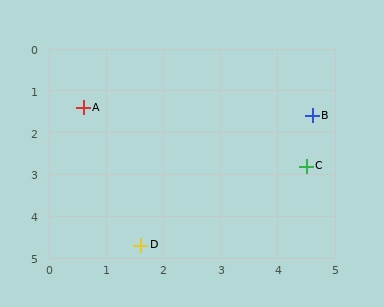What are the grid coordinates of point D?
Point D is at approximately (1.6, 4.7).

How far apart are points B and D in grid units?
Points B and D are about 4.3 grid units apart.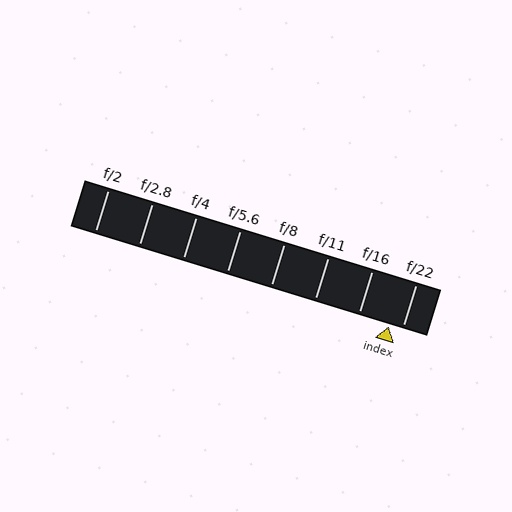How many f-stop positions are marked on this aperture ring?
There are 8 f-stop positions marked.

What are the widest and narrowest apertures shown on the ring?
The widest aperture shown is f/2 and the narrowest is f/22.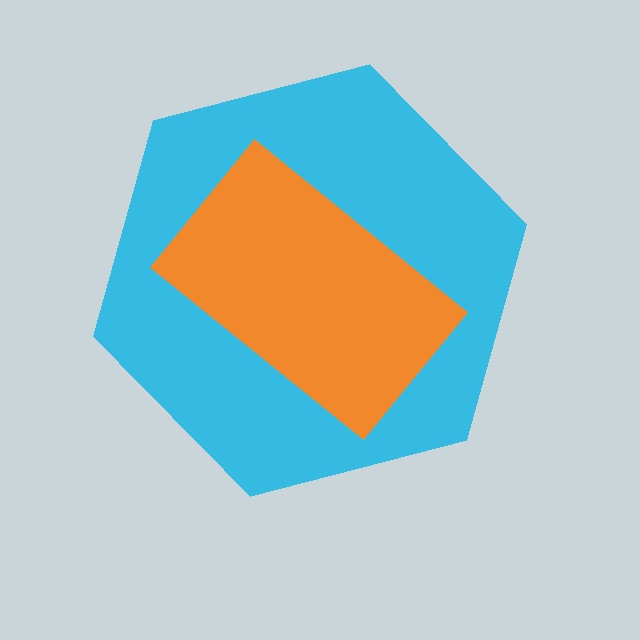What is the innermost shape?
The orange rectangle.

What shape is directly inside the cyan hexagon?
The orange rectangle.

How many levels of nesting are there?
2.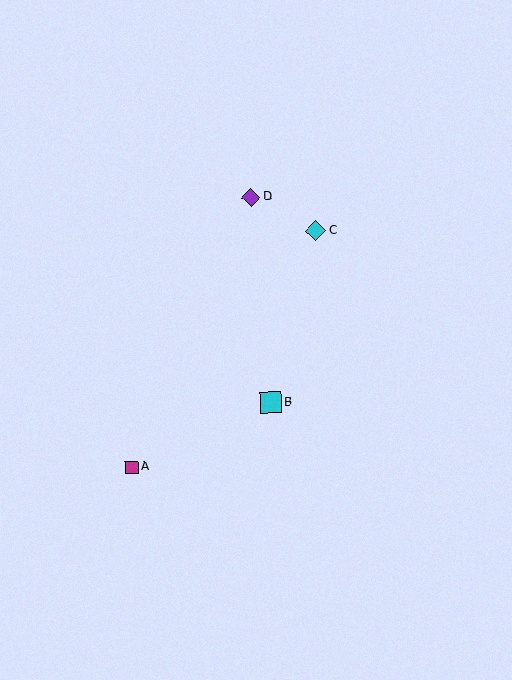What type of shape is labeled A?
Shape A is a magenta square.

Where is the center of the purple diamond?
The center of the purple diamond is at (251, 197).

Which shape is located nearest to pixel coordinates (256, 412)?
The cyan square (labeled B) at (271, 402) is nearest to that location.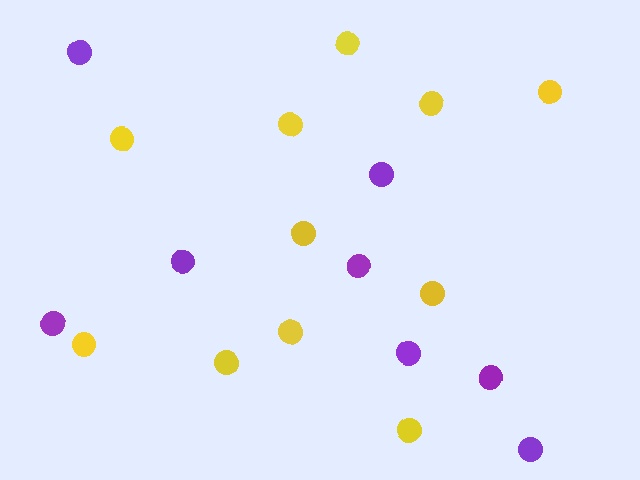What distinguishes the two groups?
There are 2 groups: one group of yellow circles (11) and one group of purple circles (8).